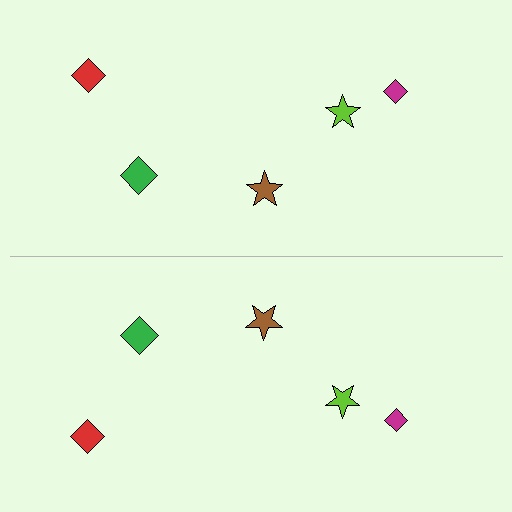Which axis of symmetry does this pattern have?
The pattern has a horizontal axis of symmetry running through the center of the image.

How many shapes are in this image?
There are 10 shapes in this image.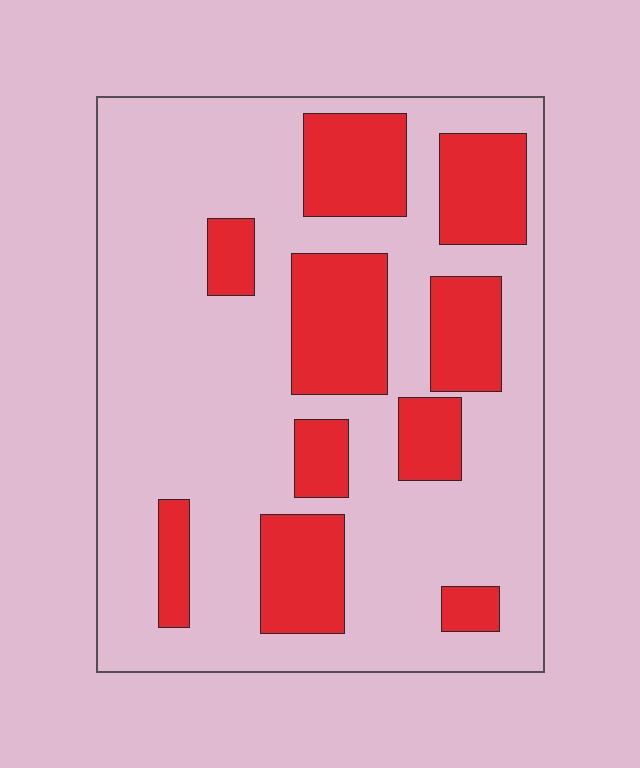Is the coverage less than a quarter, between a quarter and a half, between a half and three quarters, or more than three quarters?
Between a quarter and a half.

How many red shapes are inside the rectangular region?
10.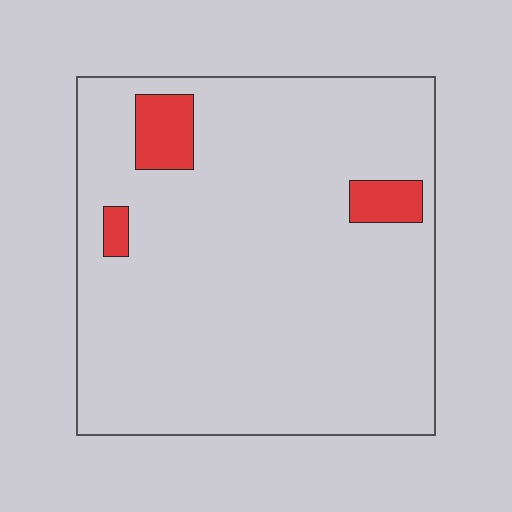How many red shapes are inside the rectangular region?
3.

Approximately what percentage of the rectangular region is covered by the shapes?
Approximately 5%.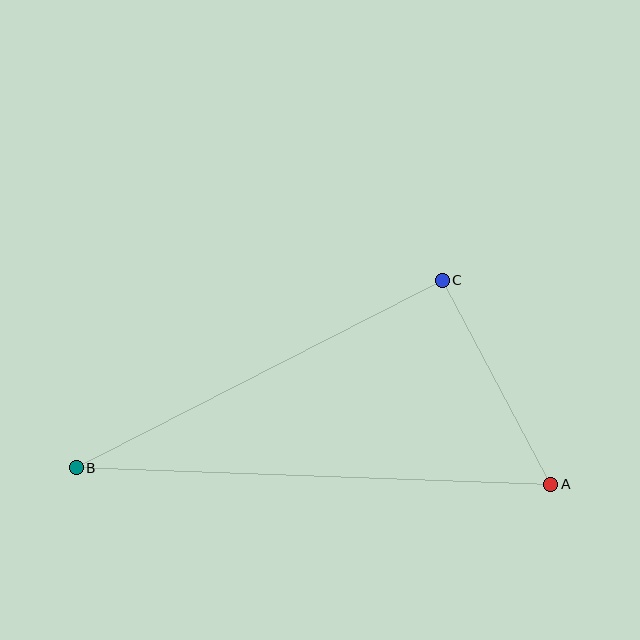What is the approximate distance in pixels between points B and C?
The distance between B and C is approximately 411 pixels.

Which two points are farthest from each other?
Points A and B are farthest from each other.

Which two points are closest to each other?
Points A and C are closest to each other.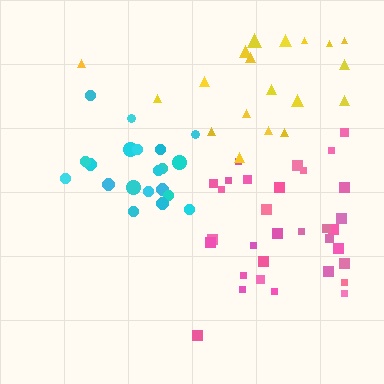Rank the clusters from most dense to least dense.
cyan, pink, yellow.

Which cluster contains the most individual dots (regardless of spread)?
Pink (32).